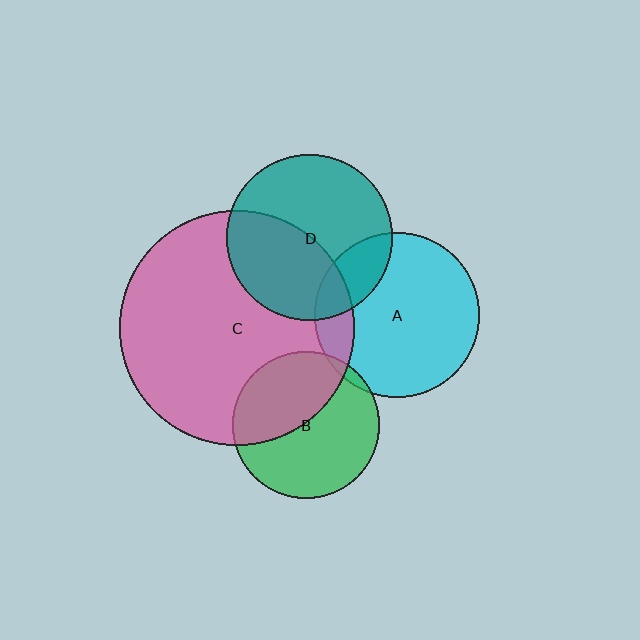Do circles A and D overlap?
Yes.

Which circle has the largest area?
Circle C (pink).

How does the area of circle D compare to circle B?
Approximately 1.3 times.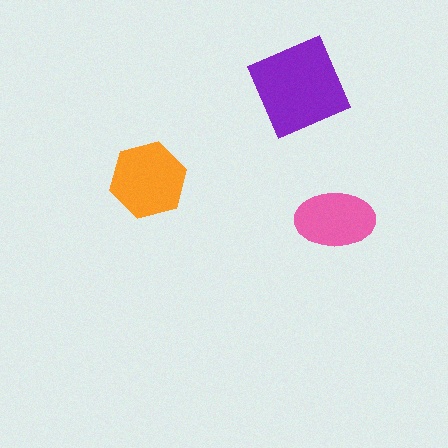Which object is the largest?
The purple diamond.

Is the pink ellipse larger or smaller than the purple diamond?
Smaller.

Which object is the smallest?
The pink ellipse.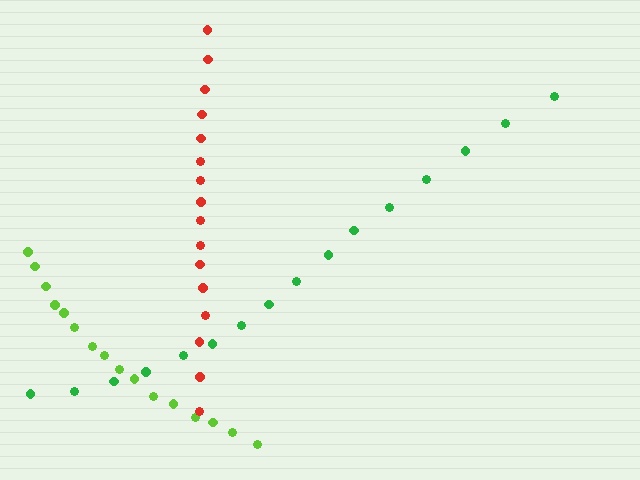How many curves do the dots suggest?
There are 3 distinct paths.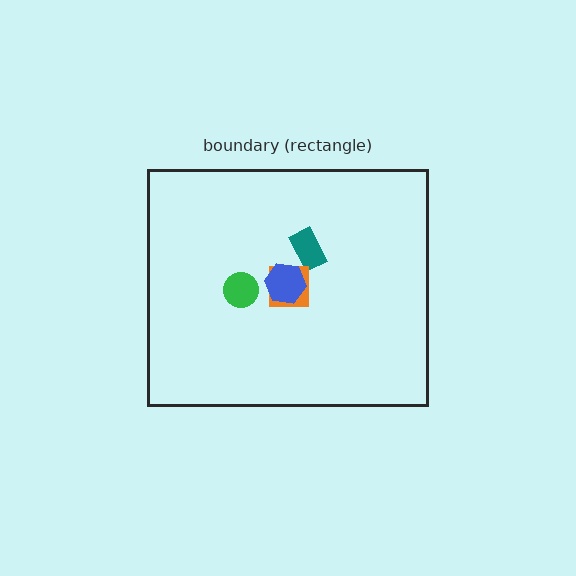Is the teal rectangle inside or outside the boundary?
Inside.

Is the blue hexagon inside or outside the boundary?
Inside.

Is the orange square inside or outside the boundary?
Inside.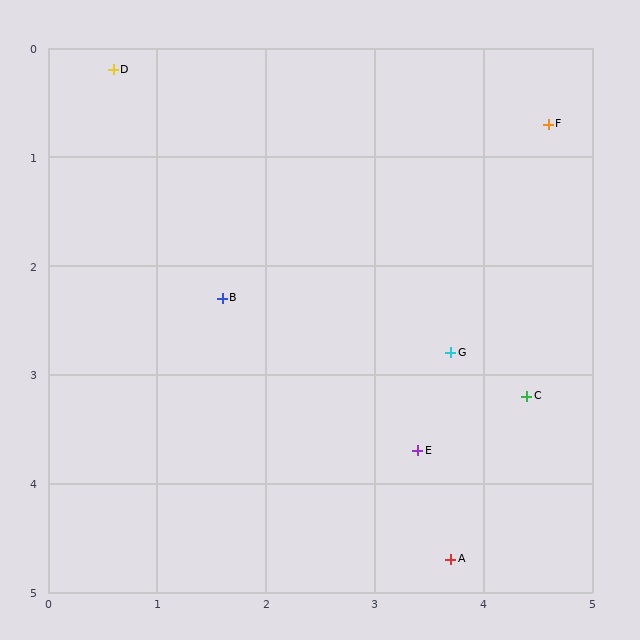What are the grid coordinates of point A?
Point A is at approximately (3.7, 4.7).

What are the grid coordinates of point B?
Point B is at approximately (1.6, 2.3).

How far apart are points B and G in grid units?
Points B and G are about 2.2 grid units apart.